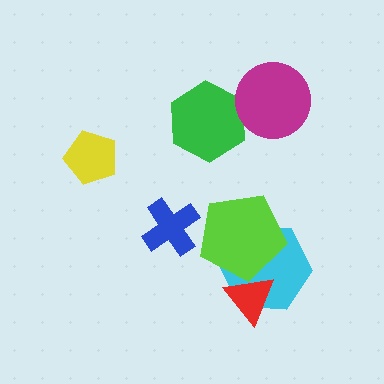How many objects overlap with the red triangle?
2 objects overlap with the red triangle.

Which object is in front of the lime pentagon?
The red triangle is in front of the lime pentagon.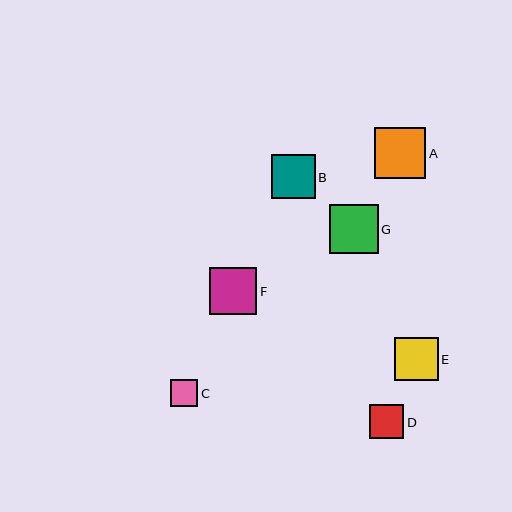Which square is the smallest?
Square C is the smallest with a size of approximately 28 pixels.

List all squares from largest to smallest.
From largest to smallest: A, G, F, B, E, D, C.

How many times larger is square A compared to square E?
Square A is approximately 1.2 times the size of square E.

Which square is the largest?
Square A is the largest with a size of approximately 51 pixels.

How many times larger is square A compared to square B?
Square A is approximately 1.2 times the size of square B.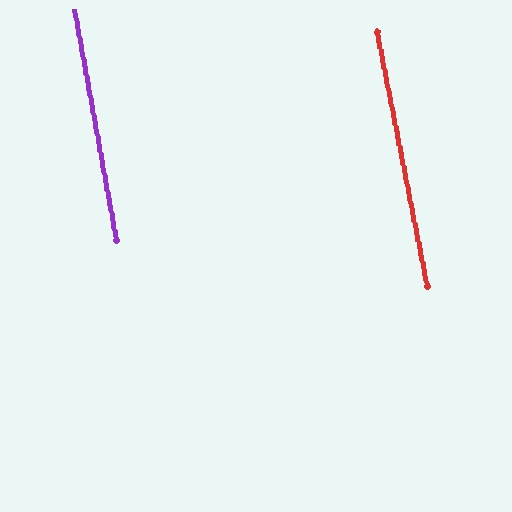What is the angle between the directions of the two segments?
Approximately 1 degree.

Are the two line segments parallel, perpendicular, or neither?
Parallel — their directions differ by only 0.8°.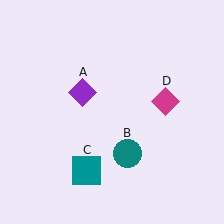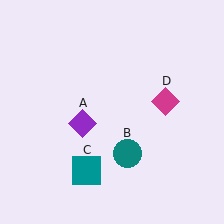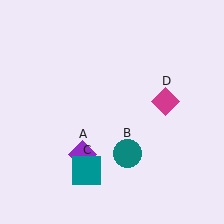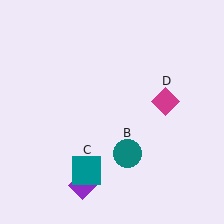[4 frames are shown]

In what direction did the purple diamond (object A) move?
The purple diamond (object A) moved down.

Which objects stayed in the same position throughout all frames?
Teal circle (object B) and teal square (object C) and magenta diamond (object D) remained stationary.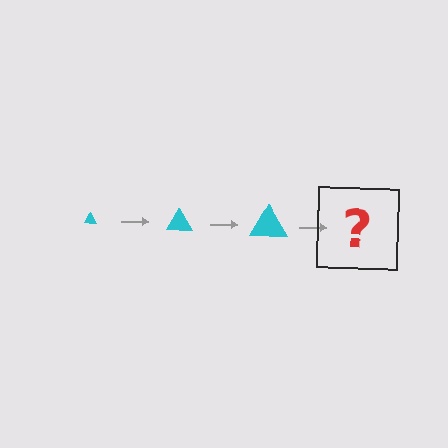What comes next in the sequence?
The next element should be a cyan triangle, larger than the previous one.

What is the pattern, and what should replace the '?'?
The pattern is that the triangle gets progressively larger each step. The '?' should be a cyan triangle, larger than the previous one.